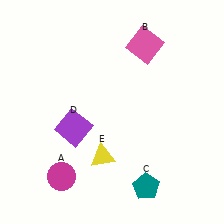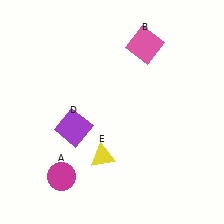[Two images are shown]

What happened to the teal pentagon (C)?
The teal pentagon (C) was removed in Image 2. It was in the bottom-right area of Image 1.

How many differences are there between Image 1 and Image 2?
There is 1 difference between the two images.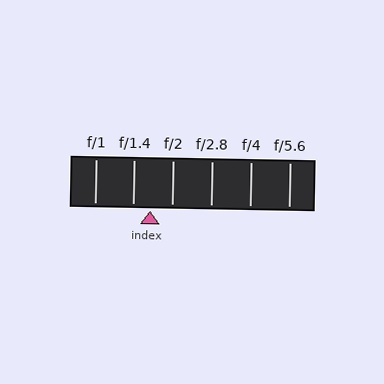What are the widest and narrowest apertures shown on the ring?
The widest aperture shown is f/1 and the narrowest is f/5.6.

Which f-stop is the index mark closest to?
The index mark is closest to f/1.4.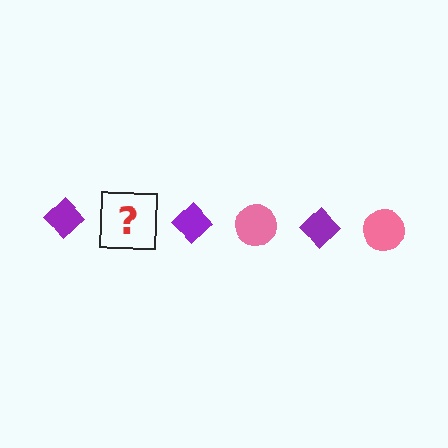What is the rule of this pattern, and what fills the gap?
The rule is that the pattern alternates between purple diamond and pink circle. The gap should be filled with a pink circle.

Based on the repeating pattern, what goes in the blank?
The blank should be a pink circle.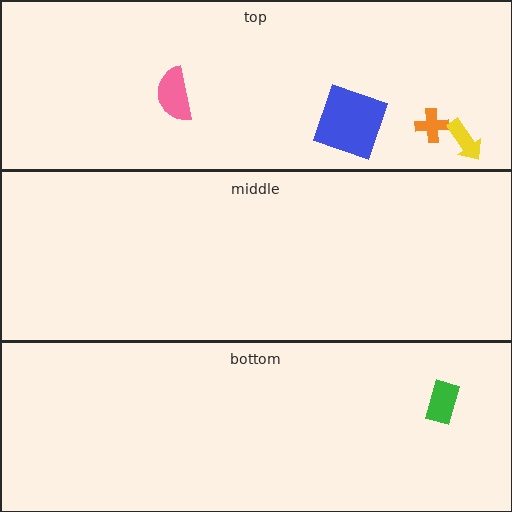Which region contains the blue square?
The top region.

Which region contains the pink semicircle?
The top region.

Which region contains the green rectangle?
The bottom region.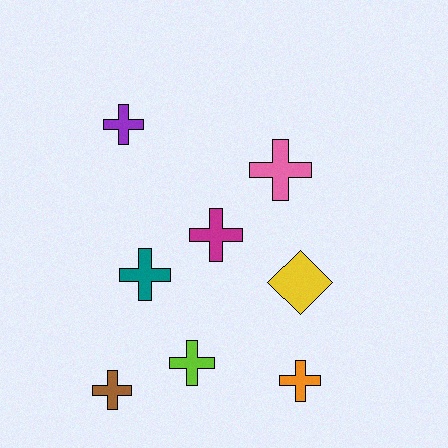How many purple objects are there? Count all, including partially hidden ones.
There is 1 purple object.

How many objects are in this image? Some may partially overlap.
There are 8 objects.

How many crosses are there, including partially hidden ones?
There are 7 crosses.